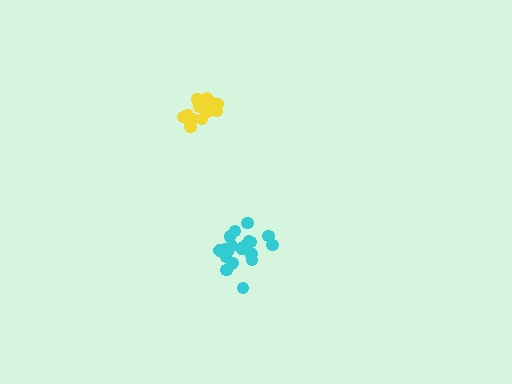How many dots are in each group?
Group 1: 15 dots, Group 2: 21 dots (36 total).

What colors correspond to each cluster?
The clusters are colored: yellow, cyan.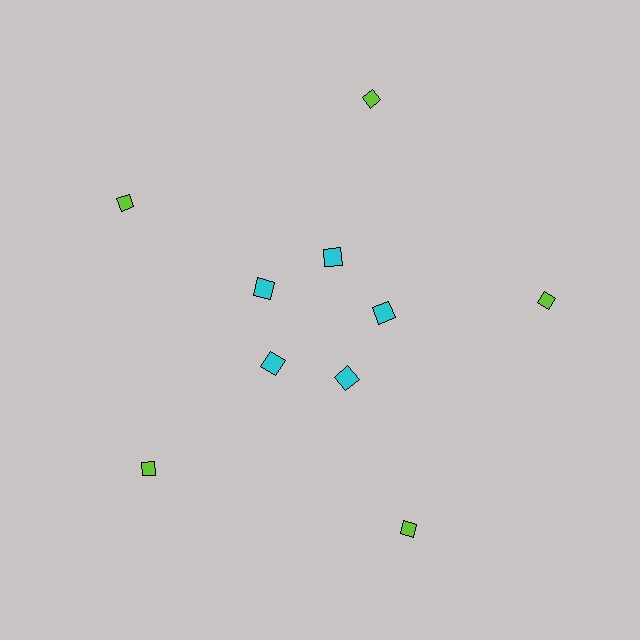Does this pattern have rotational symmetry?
Yes, this pattern has 5-fold rotational symmetry. It looks the same after rotating 72 degrees around the center.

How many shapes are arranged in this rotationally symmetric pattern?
There are 10 shapes, arranged in 5 groups of 2.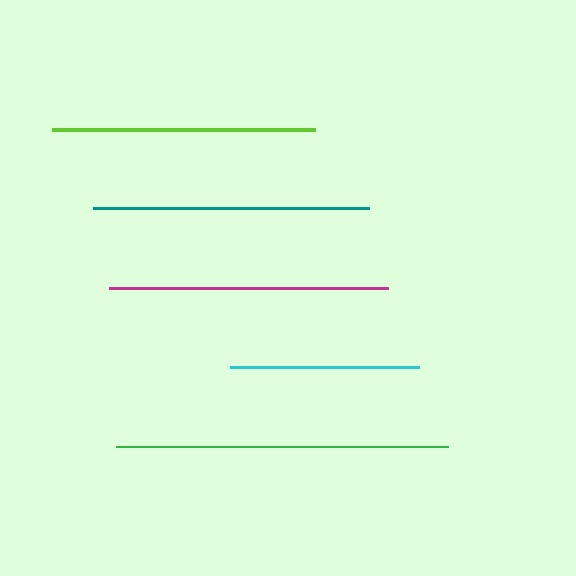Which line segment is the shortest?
The cyan line is the shortest at approximately 189 pixels.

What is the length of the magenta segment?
The magenta segment is approximately 279 pixels long.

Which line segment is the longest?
The green line is the longest at approximately 333 pixels.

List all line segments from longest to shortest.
From longest to shortest: green, magenta, teal, lime, cyan.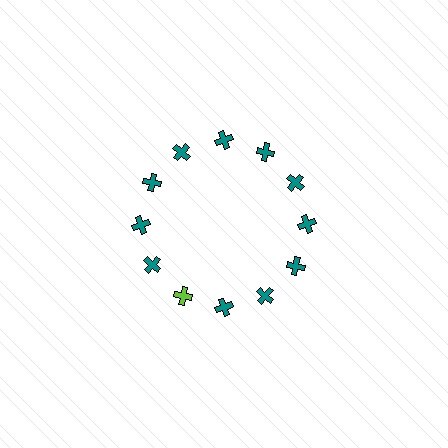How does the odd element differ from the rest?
It has a different color: lime instead of teal.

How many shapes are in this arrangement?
There are 12 shapes arranged in a ring pattern.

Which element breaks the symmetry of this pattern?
The lime cross at roughly the 7 o'clock position breaks the symmetry. All other shapes are teal crosses.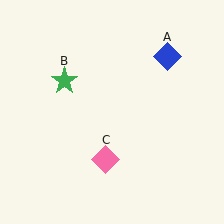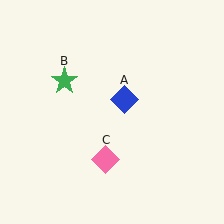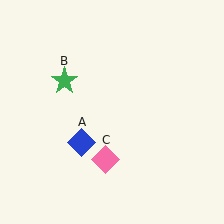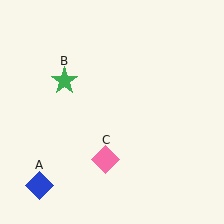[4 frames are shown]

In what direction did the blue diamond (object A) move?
The blue diamond (object A) moved down and to the left.